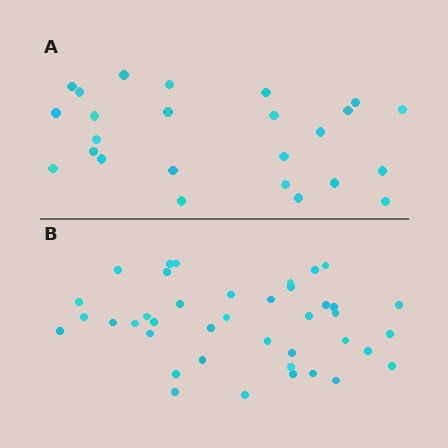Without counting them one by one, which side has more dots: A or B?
Region B (the bottom region) has more dots.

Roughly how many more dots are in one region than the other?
Region B has approximately 15 more dots than region A.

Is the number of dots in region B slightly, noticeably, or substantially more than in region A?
Region B has substantially more. The ratio is roughly 1.6 to 1.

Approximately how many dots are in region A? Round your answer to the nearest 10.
About 20 dots. (The exact count is 25, which rounds to 20.)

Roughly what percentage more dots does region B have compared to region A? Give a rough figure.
About 60% more.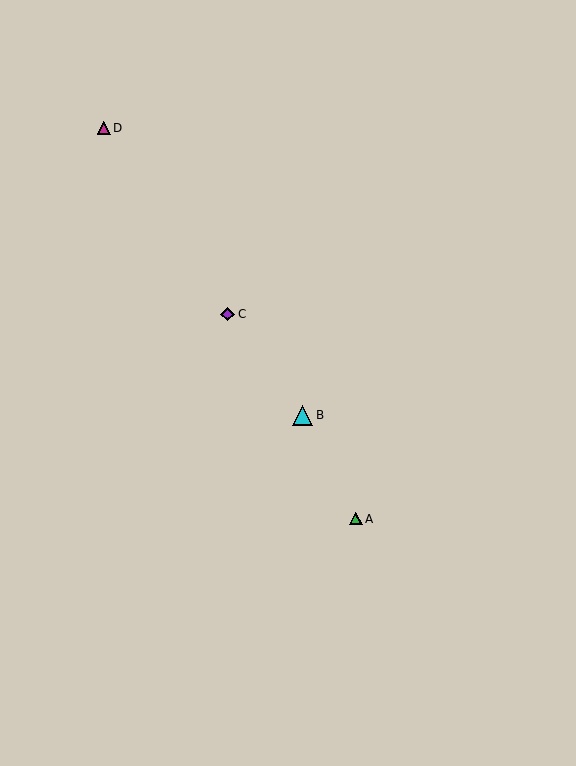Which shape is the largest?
The cyan triangle (labeled B) is the largest.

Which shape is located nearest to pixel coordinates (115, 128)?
The magenta triangle (labeled D) at (104, 128) is nearest to that location.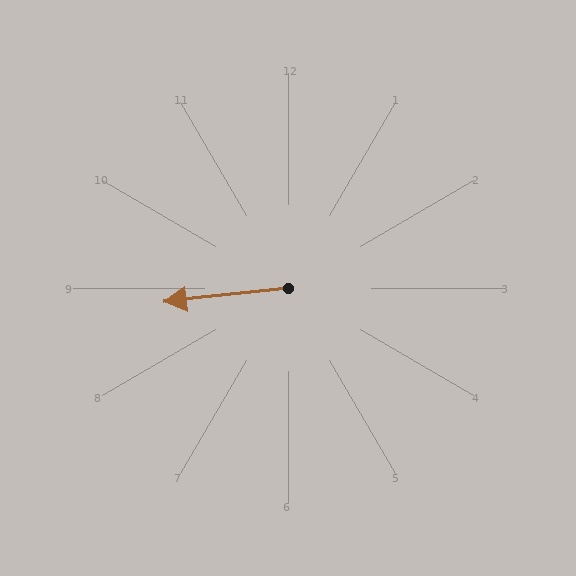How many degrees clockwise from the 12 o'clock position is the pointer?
Approximately 264 degrees.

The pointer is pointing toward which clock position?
Roughly 9 o'clock.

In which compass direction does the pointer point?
West.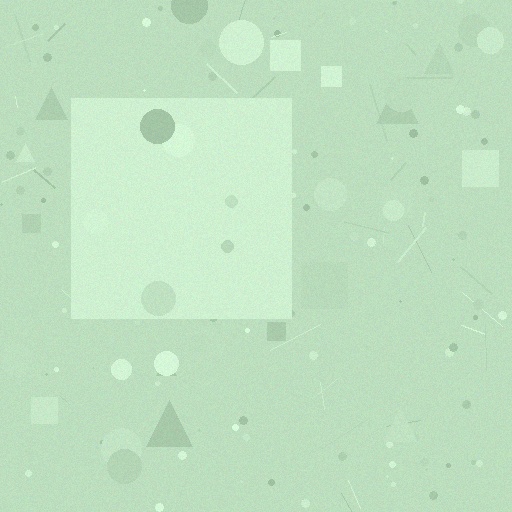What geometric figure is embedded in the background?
A square is embedded in the background.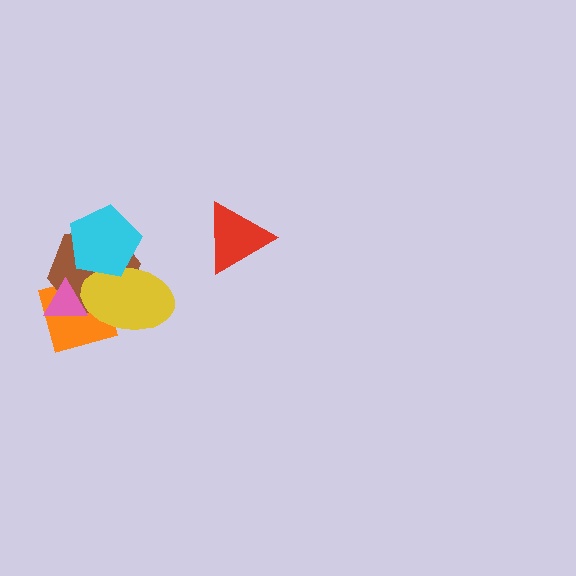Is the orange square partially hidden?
Yes, it is partially covered by another shape.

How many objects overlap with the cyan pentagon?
2 objects overlap with the cyan pentagon.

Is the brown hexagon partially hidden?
Yes, it is partially covered by another shape.